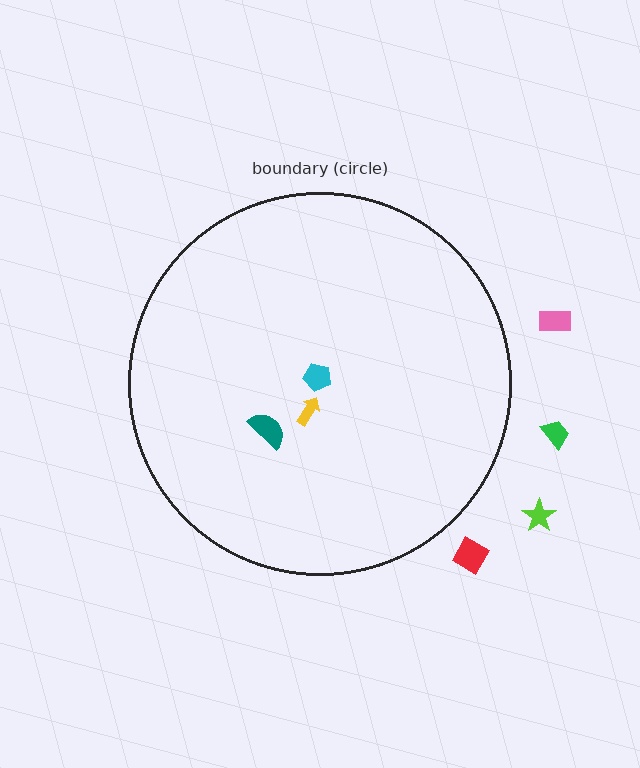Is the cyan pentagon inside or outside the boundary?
Inside.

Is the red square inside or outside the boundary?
Outside.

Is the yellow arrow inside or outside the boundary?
Inside.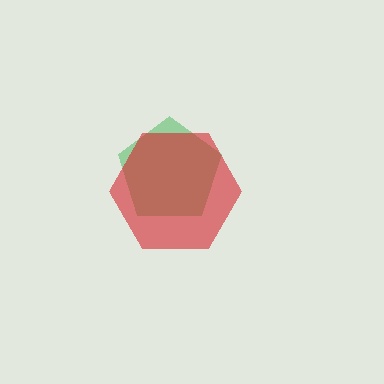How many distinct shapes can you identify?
There are 2 distinct shapes: a green pentagon, a red hexagon.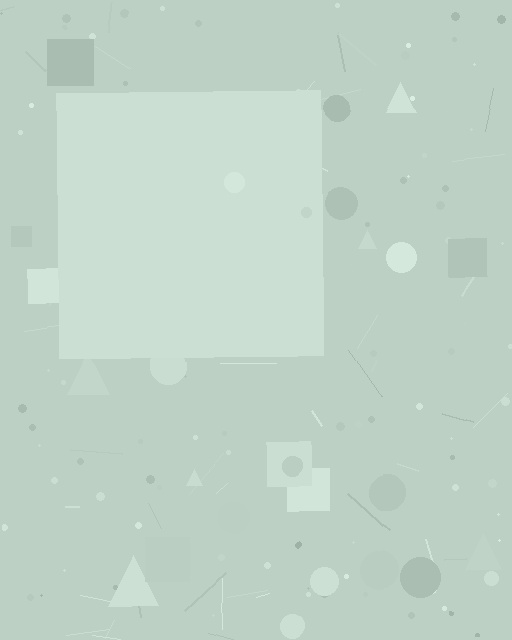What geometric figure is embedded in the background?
A square is embedded in the background.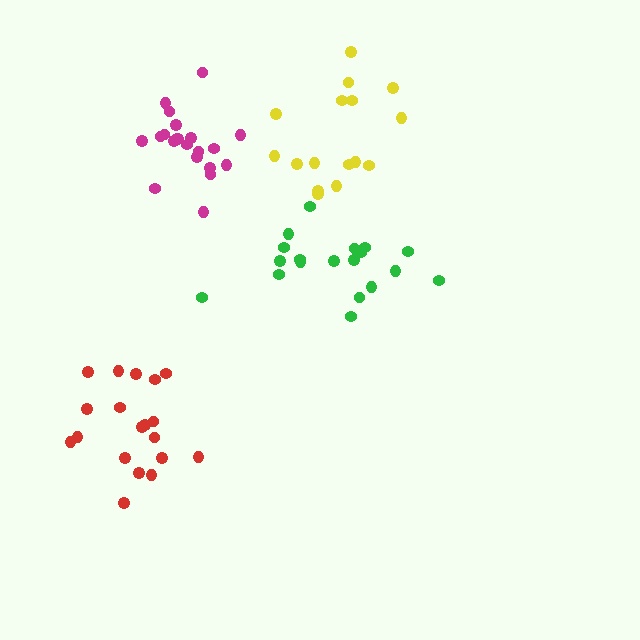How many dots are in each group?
Group 1: 21 dots, Group 2: 19 dots, Group 3: 16 dots, Group 4: 19 dots (75 total).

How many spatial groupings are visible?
There are 4 spatial groupings.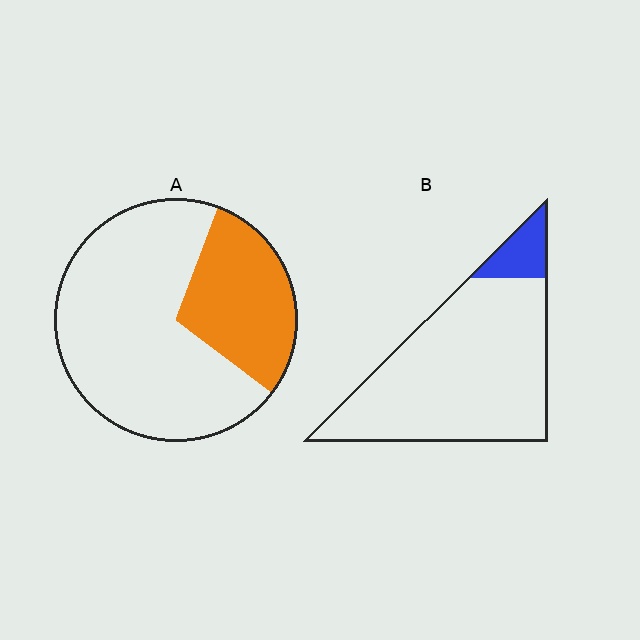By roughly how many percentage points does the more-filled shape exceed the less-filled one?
By roughly 20 percentage points (A over B).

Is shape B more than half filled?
No.